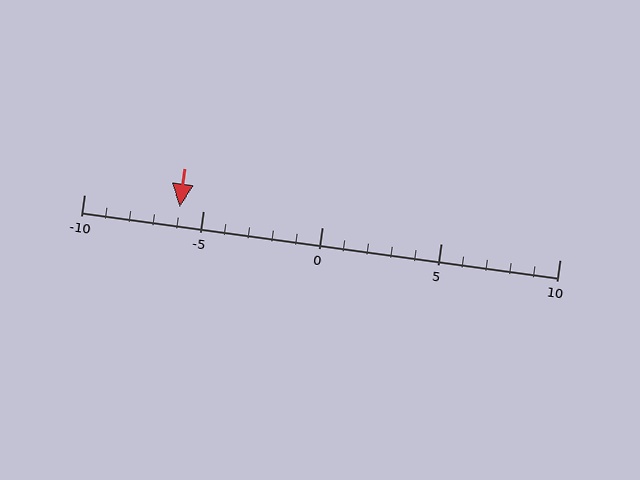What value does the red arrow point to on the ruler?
The red arrow points to approximately -6.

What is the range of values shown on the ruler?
The ruler shows values from -10 to 10.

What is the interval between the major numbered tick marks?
The major tick marks are spaced 5 units apart.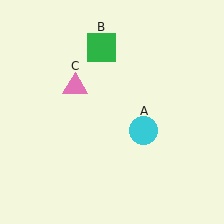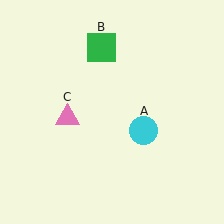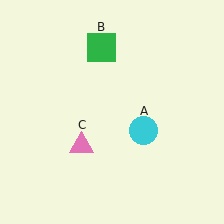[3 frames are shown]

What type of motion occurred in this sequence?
The pink triangle (object C) rotated counterclockwise around the center of the scene.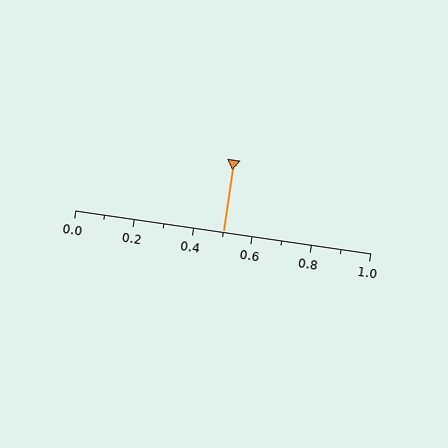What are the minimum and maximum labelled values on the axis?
The axis runs from 0.0 to 1.0.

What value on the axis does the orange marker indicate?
The marker indicates approximately 0.5.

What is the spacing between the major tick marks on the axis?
The major ticks are spaced 0.2 apart.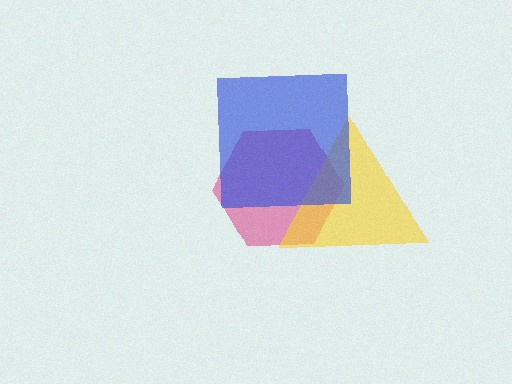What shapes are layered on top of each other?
The layered shapes are: a pink hexagon, a yellow triangle, a blue square.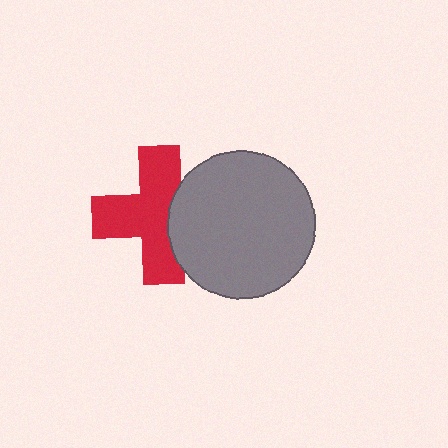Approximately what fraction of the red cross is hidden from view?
Roughly 31% of the red cross is hidden behind the gray circle.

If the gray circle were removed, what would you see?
You would see the complete red cross.